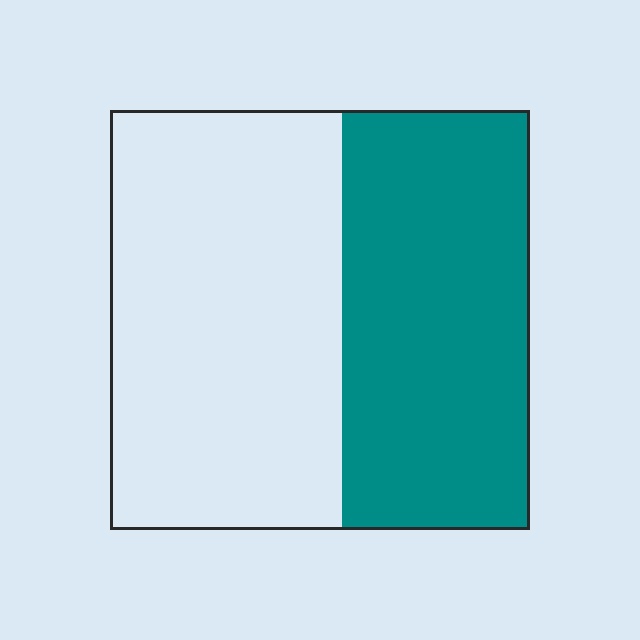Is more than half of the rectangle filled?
No.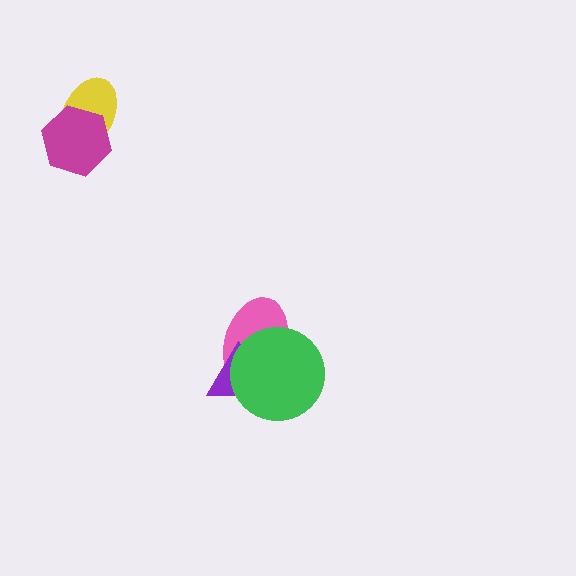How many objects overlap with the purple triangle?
2 objects overlap with the purple triangle.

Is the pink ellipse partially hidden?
Yes, it is partially covered by another shape.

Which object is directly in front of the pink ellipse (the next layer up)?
The purple triangle is directly in front of the pink ellipse.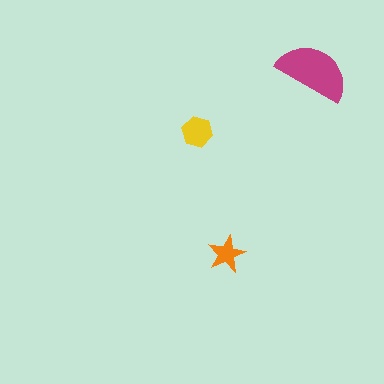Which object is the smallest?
The orange star.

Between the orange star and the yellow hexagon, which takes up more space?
The yellow hexagon.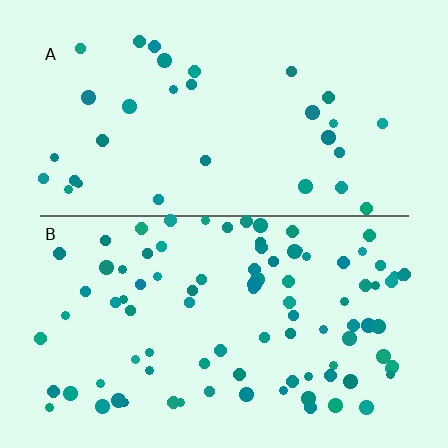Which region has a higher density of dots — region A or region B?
B (the bottom).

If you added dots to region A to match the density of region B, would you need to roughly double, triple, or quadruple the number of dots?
Approximately triple.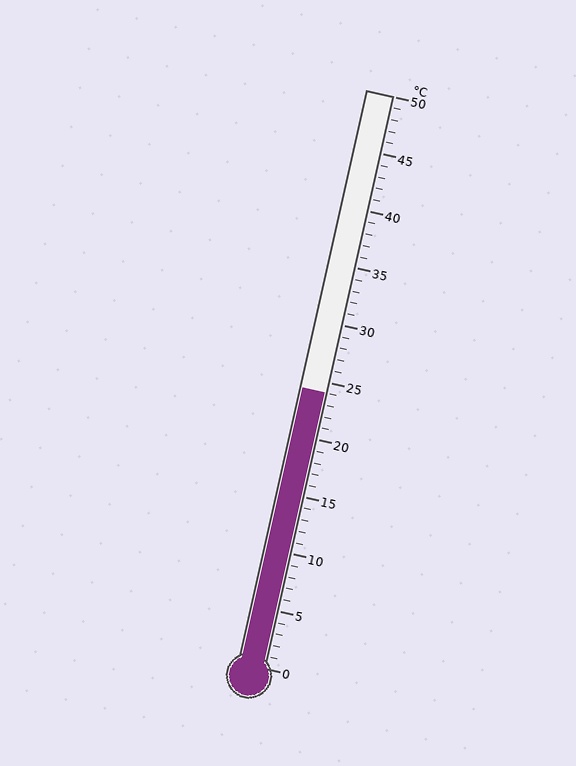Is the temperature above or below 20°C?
The temperature is above 20°C.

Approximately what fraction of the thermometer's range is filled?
The thermometer is filled to approximately 50% of its range.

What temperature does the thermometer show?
The thermometer shows approximately 24°C.